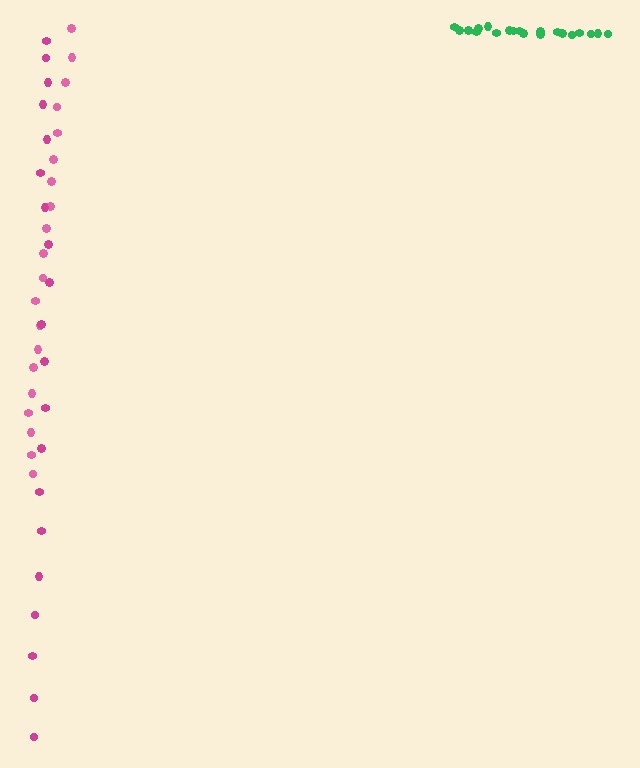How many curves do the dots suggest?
There are 3 distinct paths.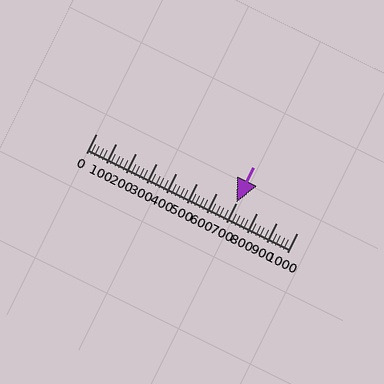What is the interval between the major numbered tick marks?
The major tick marks are spaced 100 units apart.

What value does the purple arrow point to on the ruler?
The purple arrow points to approximately 700.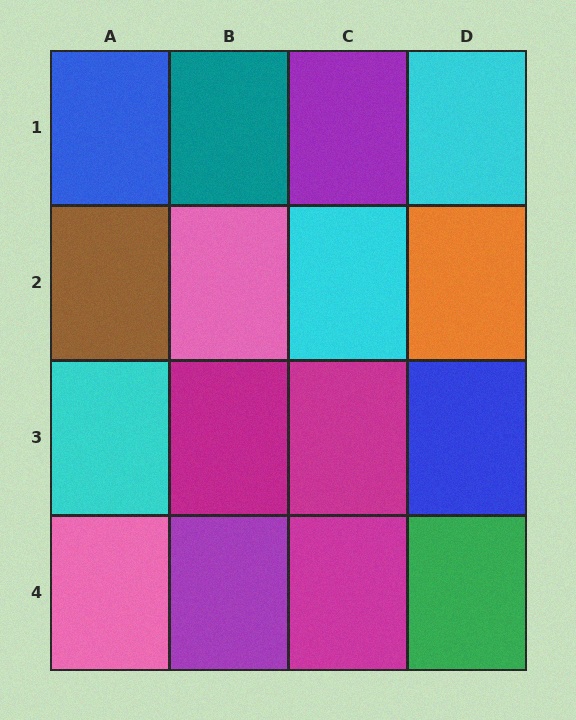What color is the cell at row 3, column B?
Magenta.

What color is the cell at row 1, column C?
Purple.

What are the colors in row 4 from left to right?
Pink, purple, magenta, green.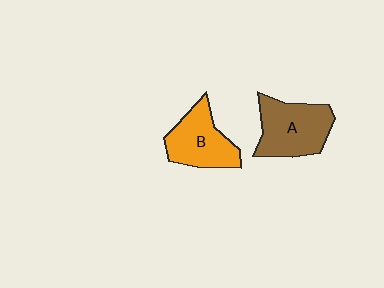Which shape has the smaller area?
Shape B (orange).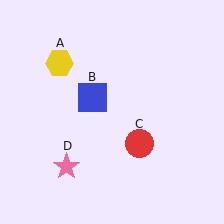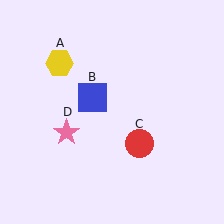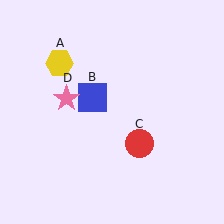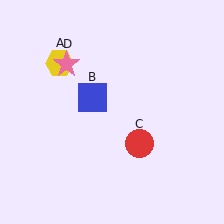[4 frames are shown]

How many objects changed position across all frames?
1 object changed position: pink star (object D).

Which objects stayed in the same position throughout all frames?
Yellow hexagon (object A) and blue square (object B) and red circle (object C) remained stationary.